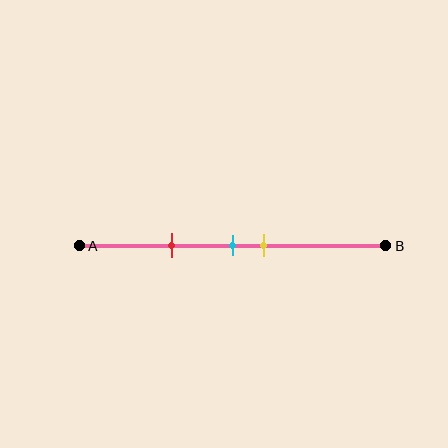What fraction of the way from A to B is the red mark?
The red mark is approximately 30% (0.3) of the way from A to B.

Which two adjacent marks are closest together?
The cyan and yellow marks are the closest adjacent pair.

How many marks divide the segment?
There are 3 marks dividing the segment.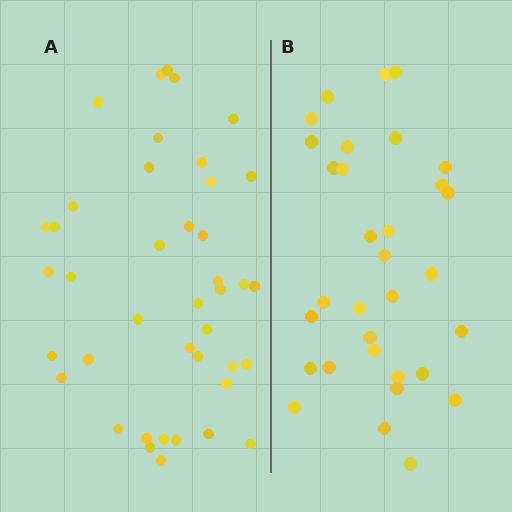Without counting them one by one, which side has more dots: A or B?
Region A (the left region) has more dots.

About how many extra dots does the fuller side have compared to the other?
Region A has roughly 8 or so more dots than region B.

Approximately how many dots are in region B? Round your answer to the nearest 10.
About 30 dots. (The exact count is 32, which rounds to 30.)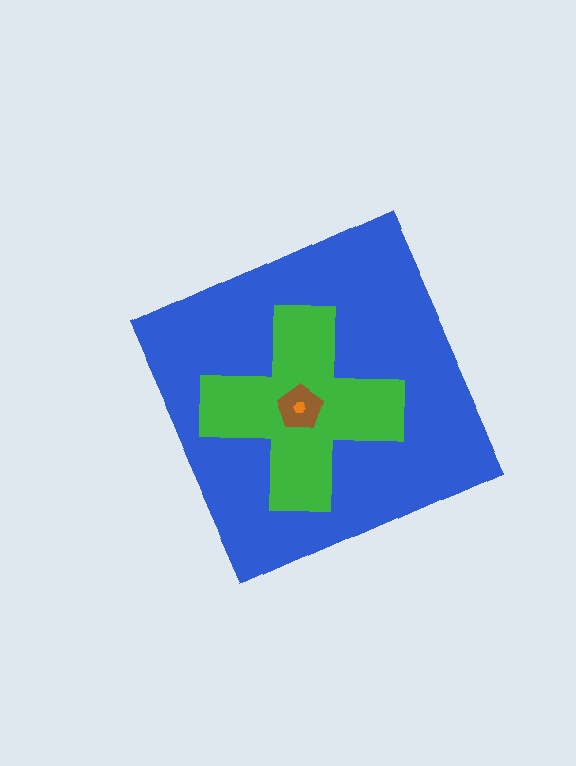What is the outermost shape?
The blue diamond.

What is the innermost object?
The orange hexagon.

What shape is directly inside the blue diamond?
The green cross.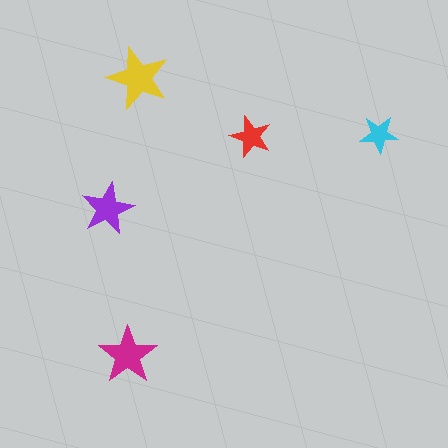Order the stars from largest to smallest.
the yellow one, the magenta one, the purple one, the red one, the cyan one.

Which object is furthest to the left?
The purple star is leftmost.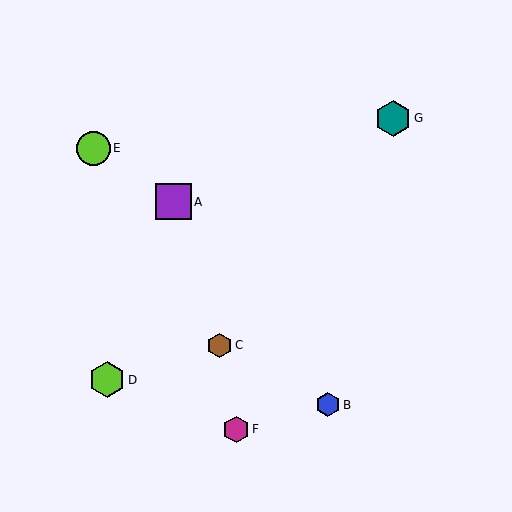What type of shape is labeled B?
Shape B is a blue hexagon.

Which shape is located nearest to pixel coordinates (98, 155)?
The lime circle (labeled E) at (93, 148) is nearest to that location.